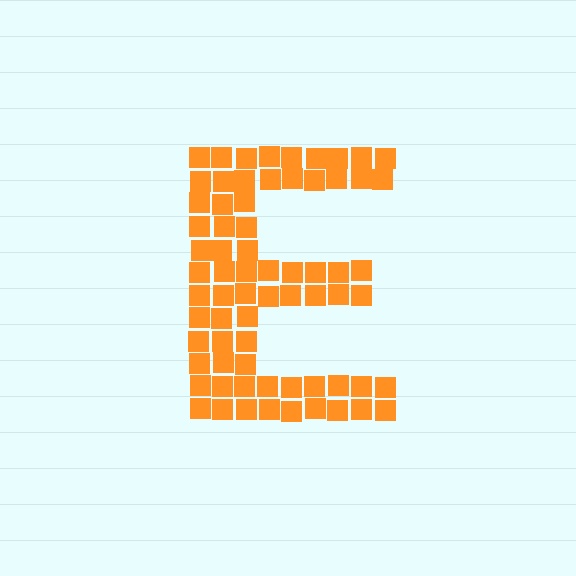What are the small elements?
The small elements are squares.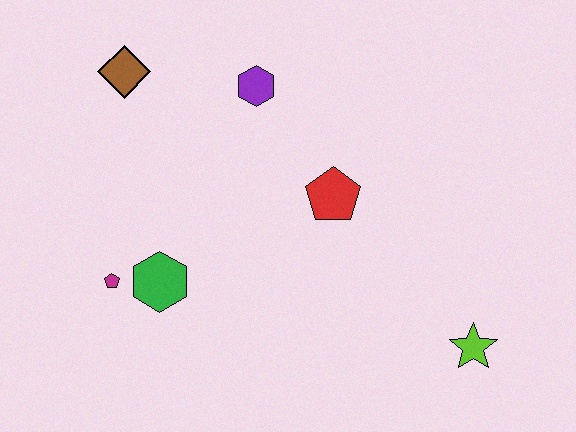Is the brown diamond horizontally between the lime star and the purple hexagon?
No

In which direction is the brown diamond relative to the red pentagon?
The brown diamond is to the left of the red pentagon.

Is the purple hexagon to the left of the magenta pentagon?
No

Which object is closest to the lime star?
The red pentagon is closest to the lime star.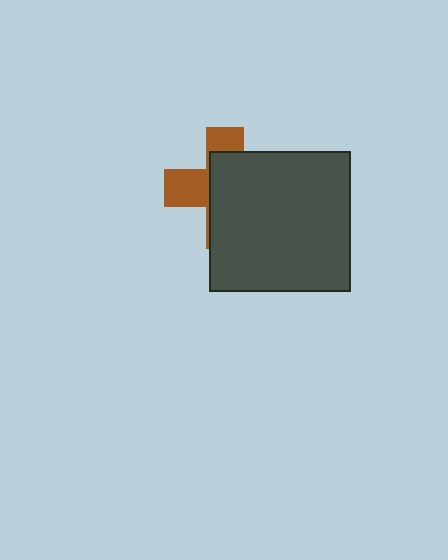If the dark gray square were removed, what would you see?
You would see the complete brown cross.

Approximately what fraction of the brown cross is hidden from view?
Roughly 63% of the brown cross is hidden behind the dark gray square.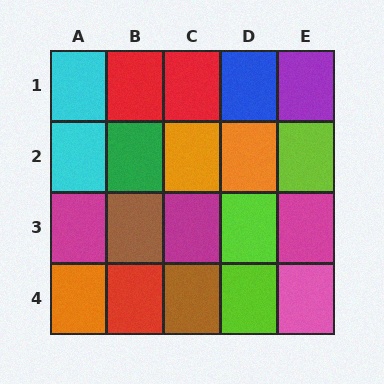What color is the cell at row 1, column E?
Purple.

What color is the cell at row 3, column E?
Magenta.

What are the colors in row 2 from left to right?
Cyan, green, orange, orange, lime.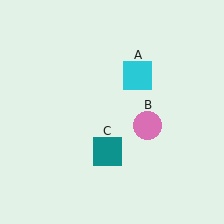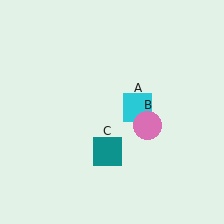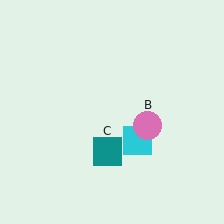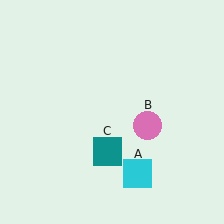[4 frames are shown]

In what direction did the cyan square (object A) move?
The cyan square (object A) moved down.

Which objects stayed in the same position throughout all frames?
Pink circle (object B) and teal square (object C) remained stationary.